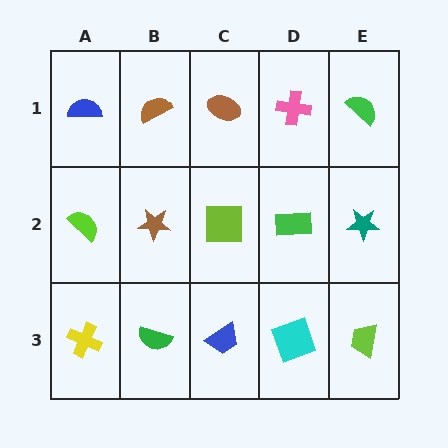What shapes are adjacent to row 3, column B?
A brown star (row 2, column B), a yellow cross (row 3, column A), a blue trapezoid (row 3, column C).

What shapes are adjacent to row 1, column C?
A lime square (row 2, column C), a brown semicircle (row 1, column B), a pink cross (row 1, column D).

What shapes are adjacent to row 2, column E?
A green semicircle (row 1, column E), a lime trapezoid (row 3, column E), a green rectangle (row 2, column D).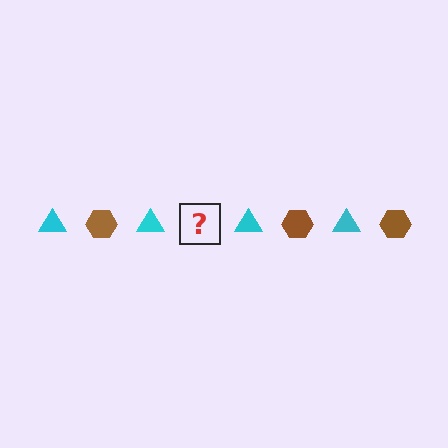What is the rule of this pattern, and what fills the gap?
The rule is that the pattern alternates between cyan triangle and brown hexagon. The gap should be filled with a brown hexagon.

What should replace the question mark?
The question mark should be replaced with a brown hexagon.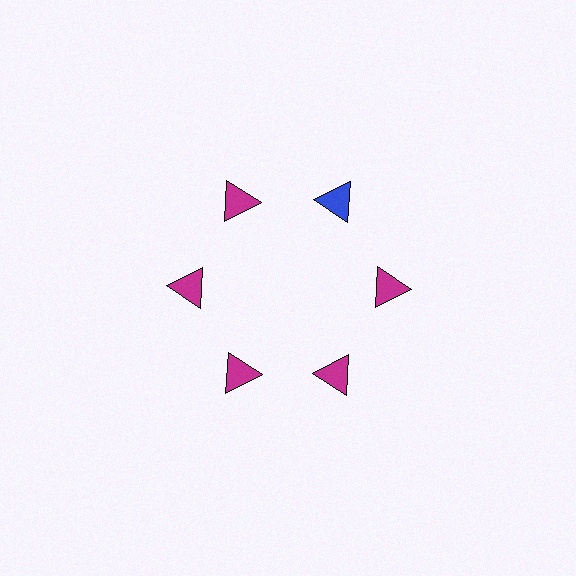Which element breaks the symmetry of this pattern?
The blue triangle at roughly the 1 o'clock position breaks the symmetry. All other shapes are magenta triangles.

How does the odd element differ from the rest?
It has a different color: blue instead of magenta.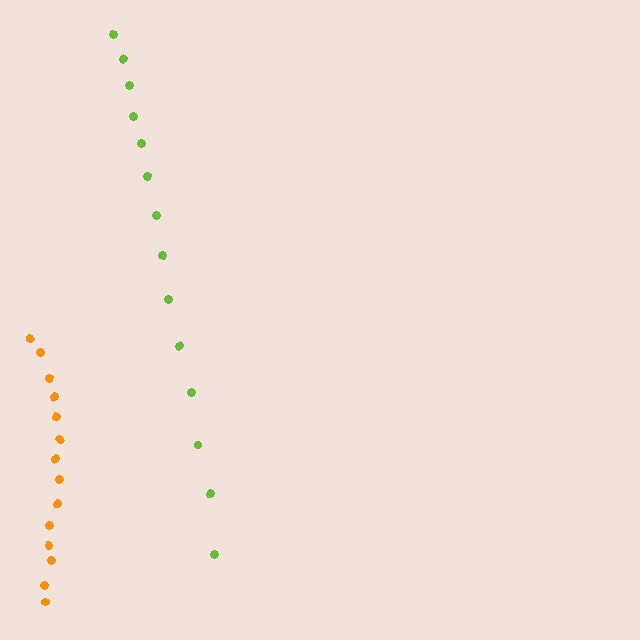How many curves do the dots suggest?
There are 2 distinct paths.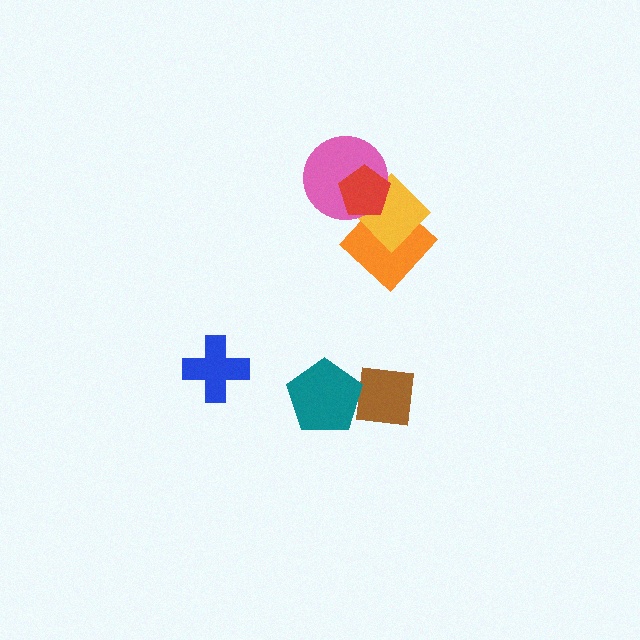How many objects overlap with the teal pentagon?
1 object overlaps with the teal pentagon.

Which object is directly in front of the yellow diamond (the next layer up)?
The pink circle is directly in front of the yellow diamond.